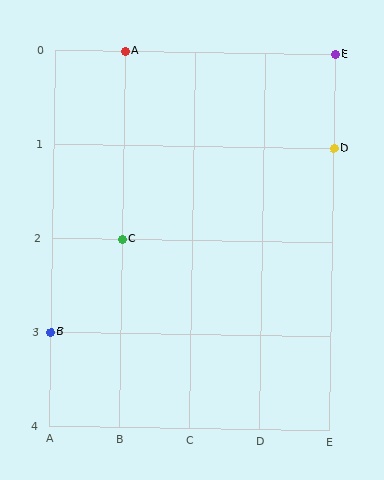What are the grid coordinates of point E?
Point E is at grid coordinates (E, 0).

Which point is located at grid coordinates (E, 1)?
Point D is at (E, 1).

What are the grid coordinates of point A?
Point A is at grid coordinates (B, 0).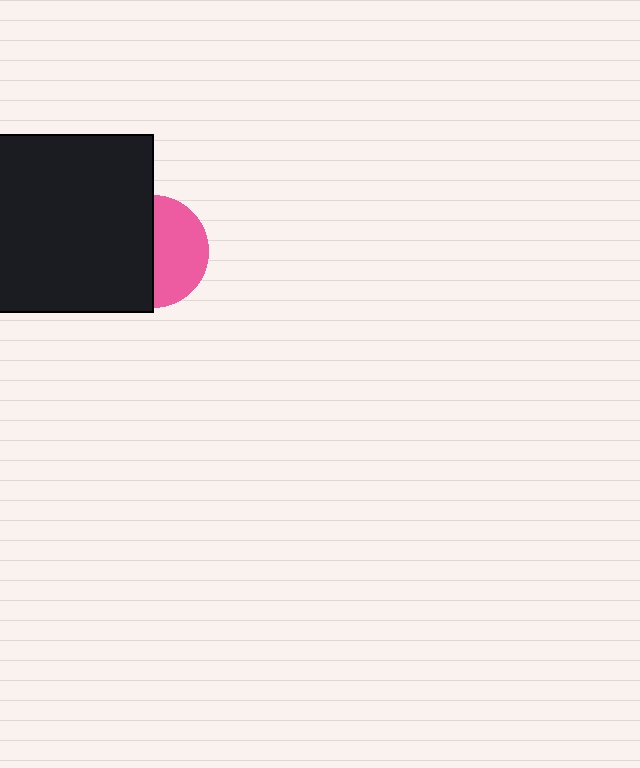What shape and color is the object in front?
The object in front is a black rectangle.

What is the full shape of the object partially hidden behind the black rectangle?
The partially hidden object is a pink circle.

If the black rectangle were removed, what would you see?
You would see the complete pink circle.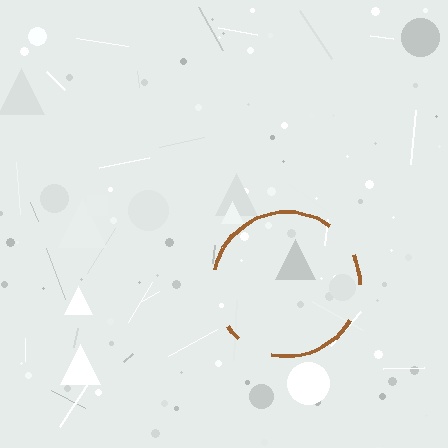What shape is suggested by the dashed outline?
The dashed outline suggests a circle.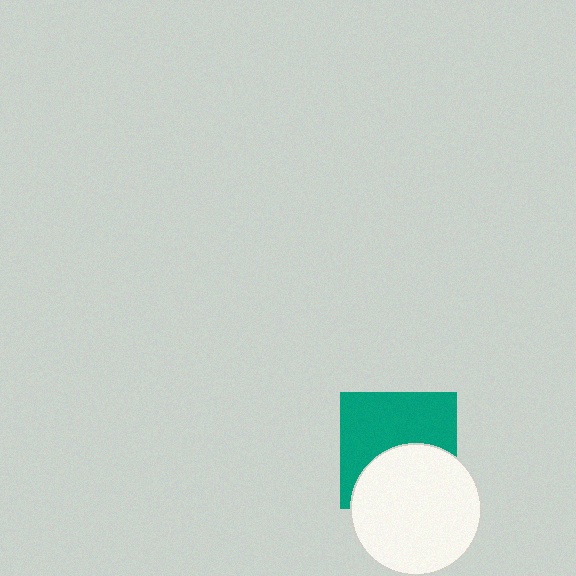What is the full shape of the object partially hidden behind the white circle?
The partially hidden object is a teal square.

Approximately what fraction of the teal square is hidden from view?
Roughly 43% of the teal square is hidden behind the white circle.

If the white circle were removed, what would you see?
You would see the complete teal square.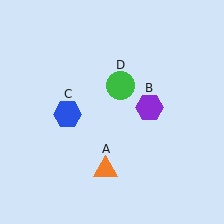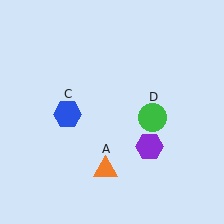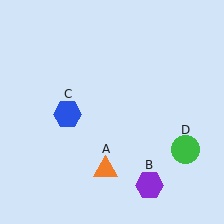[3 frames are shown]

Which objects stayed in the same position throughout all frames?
Orange triangle (object A) and blue hexagon (object C) remained stationary.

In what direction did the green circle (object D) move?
The green circle (object D) moved down and to the right.